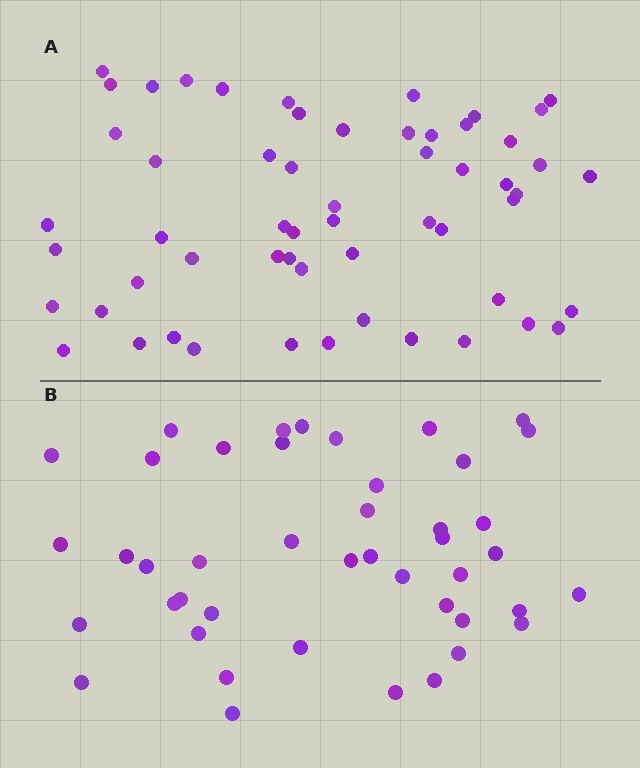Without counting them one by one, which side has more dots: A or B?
Region A (the top region) has more dots.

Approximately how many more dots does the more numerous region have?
Region A has approximately 15 more dots than region B.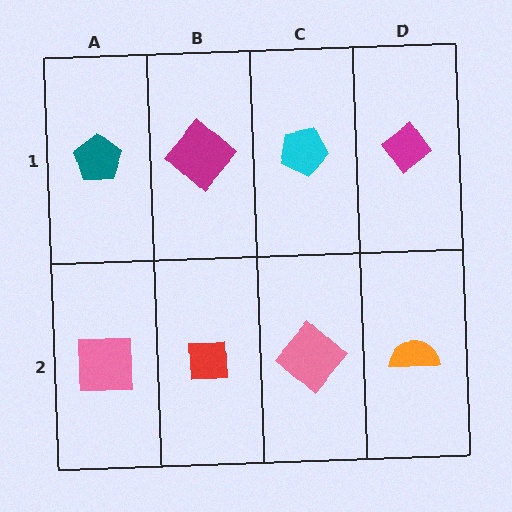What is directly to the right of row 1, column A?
A magenta diamond.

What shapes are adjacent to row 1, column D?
An orange semicircle (row 2, column D), a cyan pentagon (row 1, column C).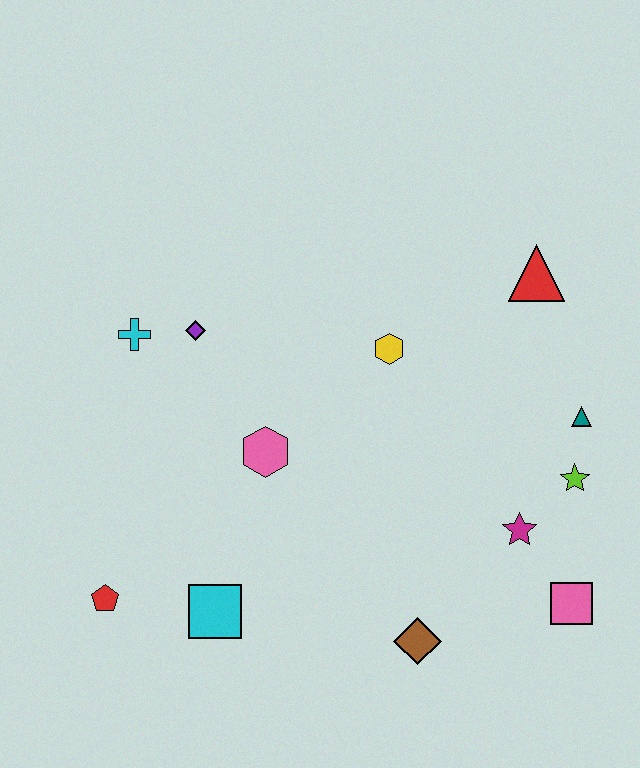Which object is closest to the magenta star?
The lime star is closest to the magenta star.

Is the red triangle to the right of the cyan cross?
Yes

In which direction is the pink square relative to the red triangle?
The pink square is below the red triangle.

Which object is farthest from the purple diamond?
The pink square is farthest from the purple diamond.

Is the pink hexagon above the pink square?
Yes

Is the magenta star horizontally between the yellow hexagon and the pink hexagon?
No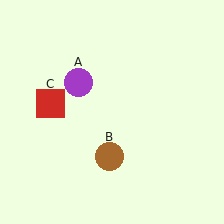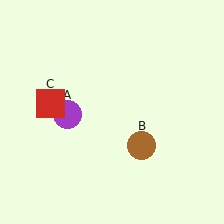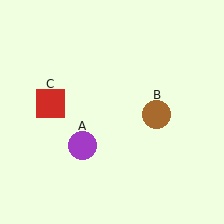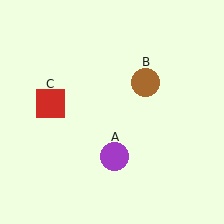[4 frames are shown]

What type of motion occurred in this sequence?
The purple circle (object A), brown circle (object B) rotated counterclockwise around the center of the scene.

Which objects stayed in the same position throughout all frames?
Red square (object C) remained stationary.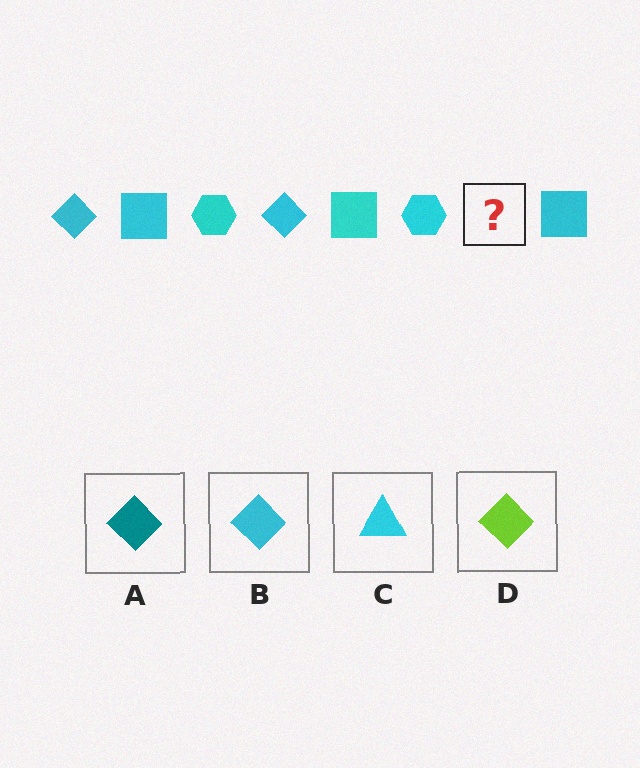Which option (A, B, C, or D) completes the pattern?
B.